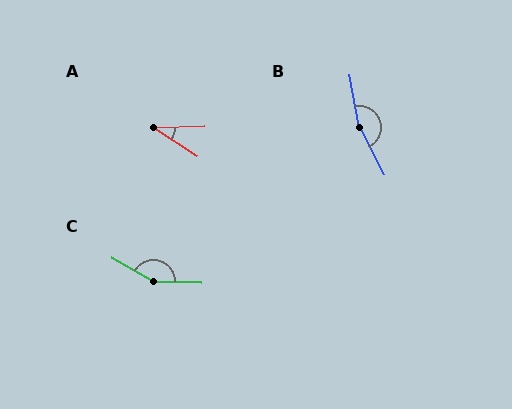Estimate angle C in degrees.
Approximately 150 degrees.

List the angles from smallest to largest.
A (35°), C (150°), B (164°).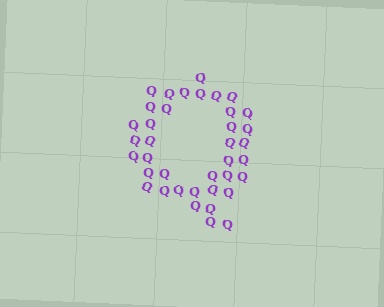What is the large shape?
The large shape is the letter Q.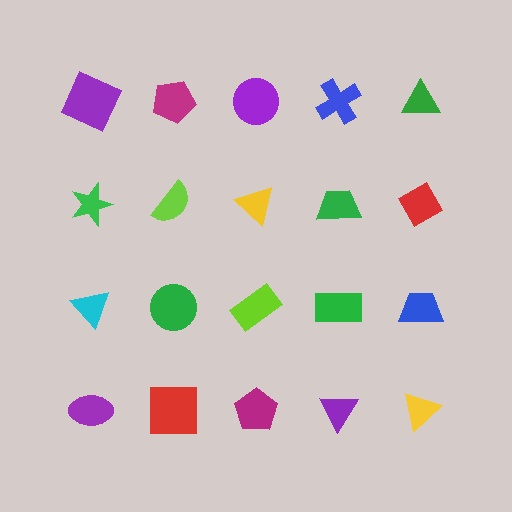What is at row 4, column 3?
A magenta pentagon.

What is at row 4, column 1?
A purple ellipse.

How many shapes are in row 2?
5 shapes.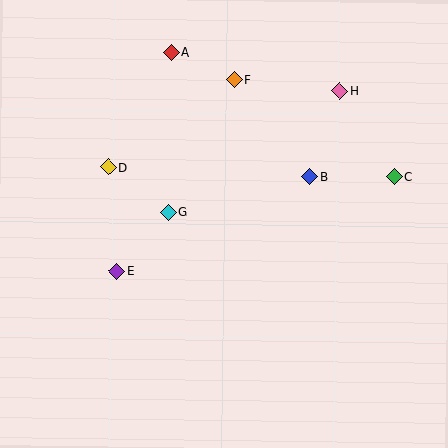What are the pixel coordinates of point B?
Point B is at (310, 177).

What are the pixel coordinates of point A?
Point A is at (171, 53).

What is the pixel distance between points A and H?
The distance between A and H is 172 pixels.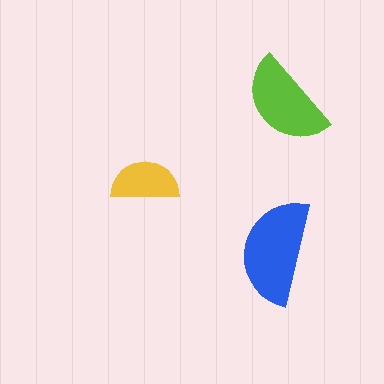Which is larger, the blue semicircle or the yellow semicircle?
The blue one.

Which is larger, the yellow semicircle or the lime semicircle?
The lime one.